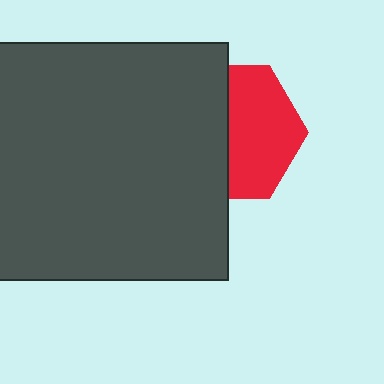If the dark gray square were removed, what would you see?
You would see the complete red hexagon.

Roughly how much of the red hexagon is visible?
About half of it is visible (roughly 52%).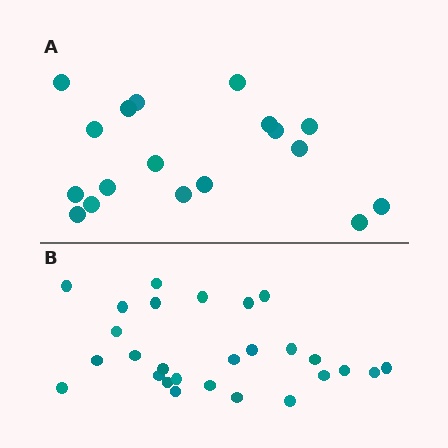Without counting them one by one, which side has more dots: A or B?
Region B (the bottom region) has more dots.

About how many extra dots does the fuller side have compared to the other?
Region B has roughly 8 or so more dots than region A.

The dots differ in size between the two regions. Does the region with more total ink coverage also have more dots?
No. Region A has more total ink coverage because its dots are larger, but region B actually contains more individual dots. Total area can be misleading — the number of items is what matters here.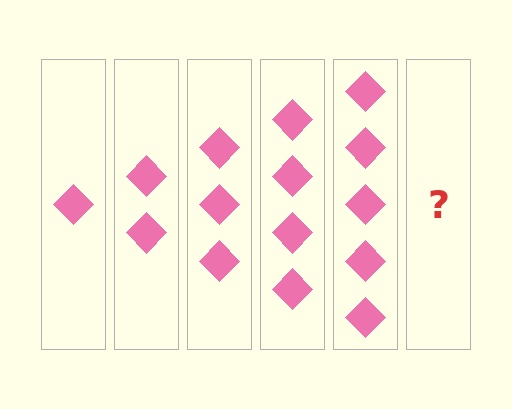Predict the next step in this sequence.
The next step is 6 diamonds.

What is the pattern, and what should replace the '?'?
The pattern is that each step adds one more diamond. The '?' should be 6 diamonds.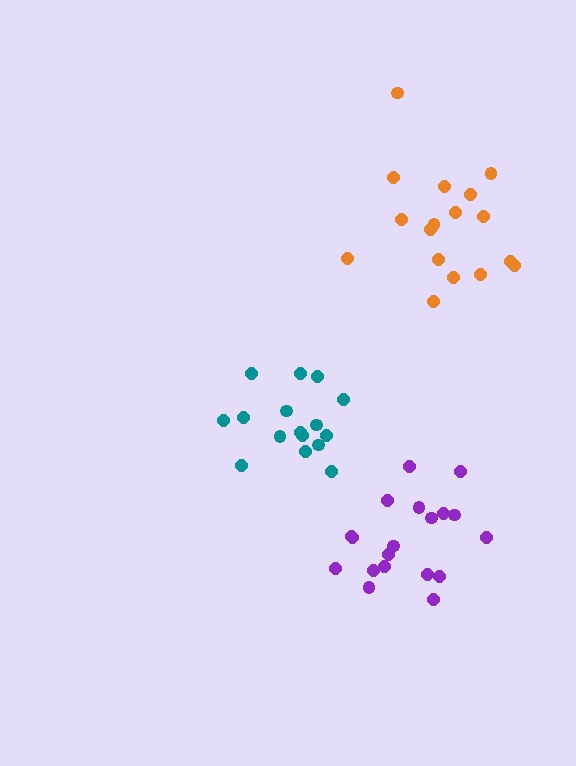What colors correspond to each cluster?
The clusters are colored: purple, teal, orange.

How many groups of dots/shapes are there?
There are 3 groups.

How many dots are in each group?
Group 1: 19 dots, Group 2: 16 dots, Group 3: 17 dots (52 total).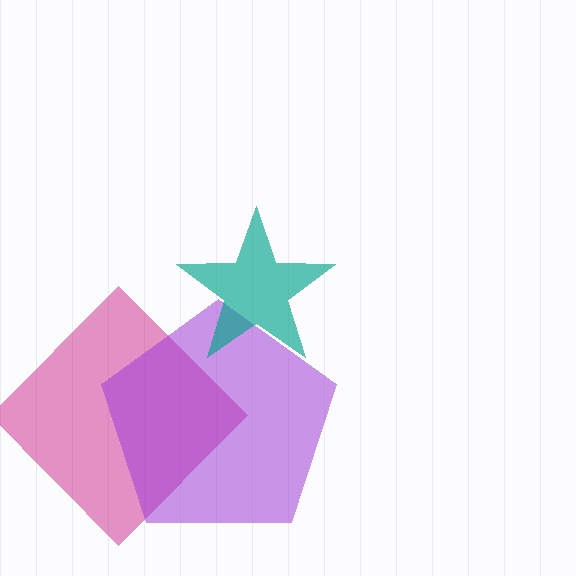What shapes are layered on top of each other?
The layered shapes are: a magenta diamond, a purple pentagon, a teal star.